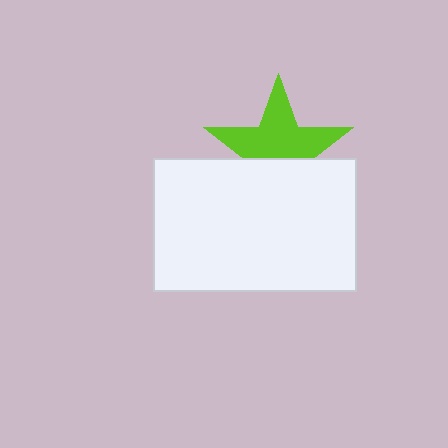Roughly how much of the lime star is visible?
About half of it is visible (roughly 60%).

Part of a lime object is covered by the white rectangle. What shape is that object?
It is a star.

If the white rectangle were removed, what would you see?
You would see the complete lime star.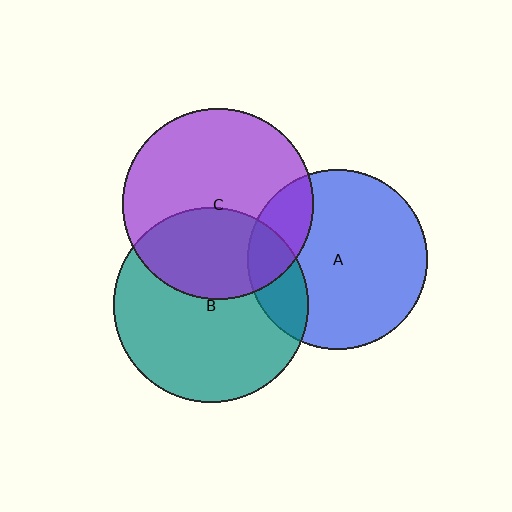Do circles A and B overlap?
Yes.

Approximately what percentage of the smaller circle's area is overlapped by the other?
Approximately 20%.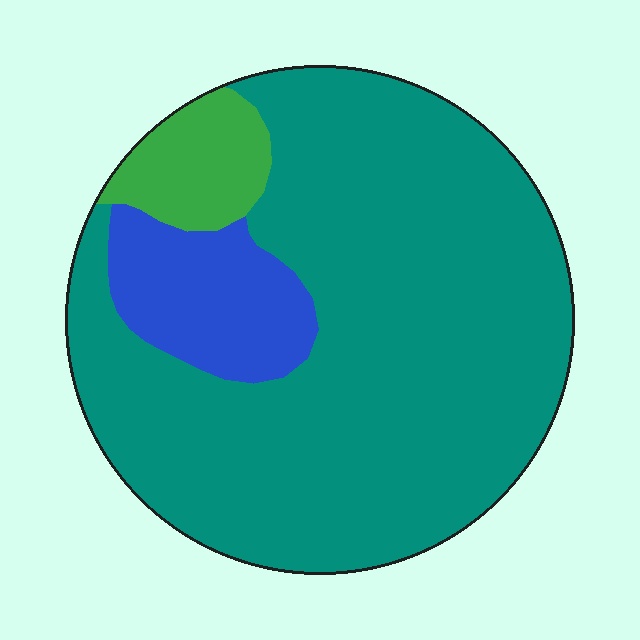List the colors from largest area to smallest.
From largest to smallest: teal, blue, green.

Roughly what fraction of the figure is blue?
Blue takes up less than a quarter of the figure.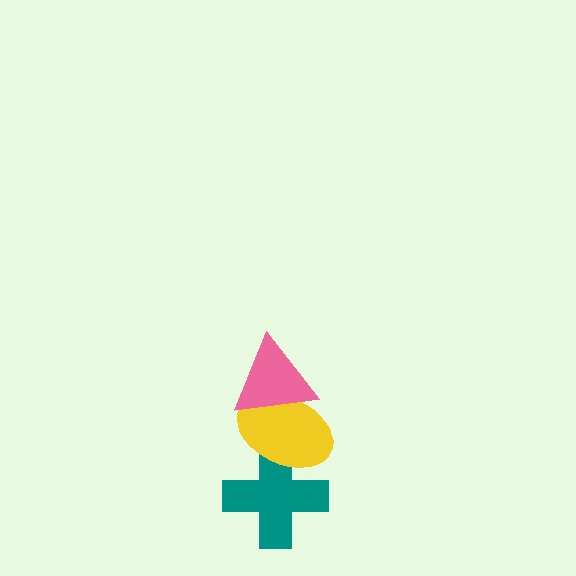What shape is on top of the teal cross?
The yellow ellipse is on top of the teal cross.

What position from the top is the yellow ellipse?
The yellow ellipse is 2nd from the top.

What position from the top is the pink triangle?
The pink triangle is 1st from the top.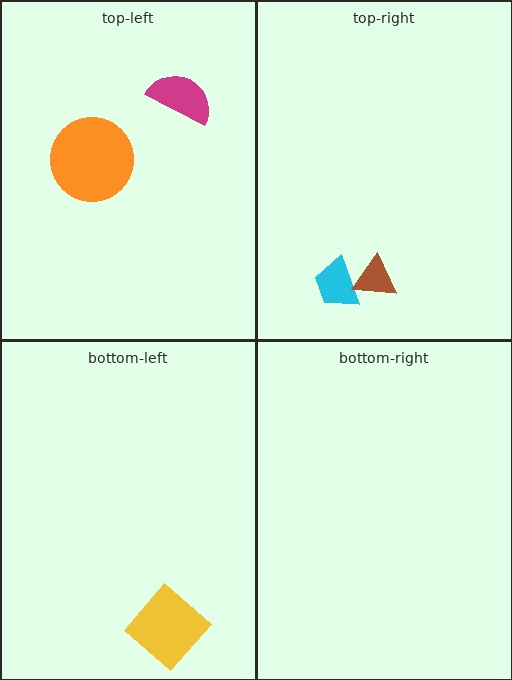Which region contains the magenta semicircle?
The top-left region.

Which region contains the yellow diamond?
The bottom-left region.